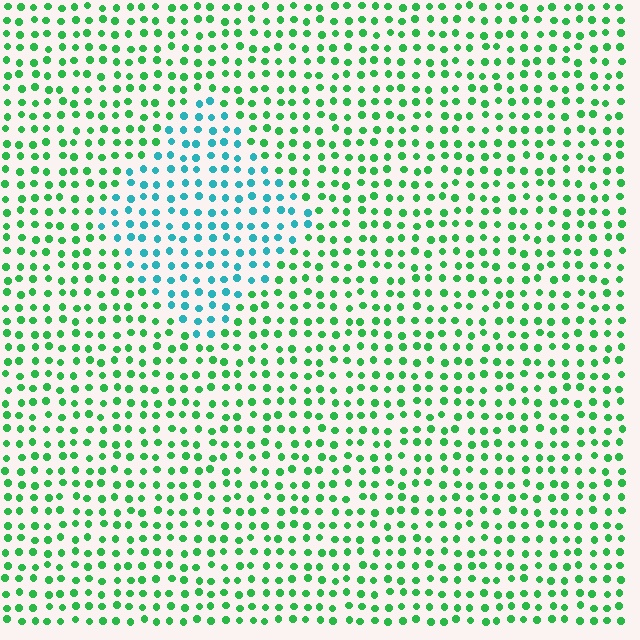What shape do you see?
I see a diamond.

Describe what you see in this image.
The image is filled with small green elements in a uniform arrangement. A diamond-shaped region is visible where the elements are tinted to a slightly different hue, forming a subtle color boundary.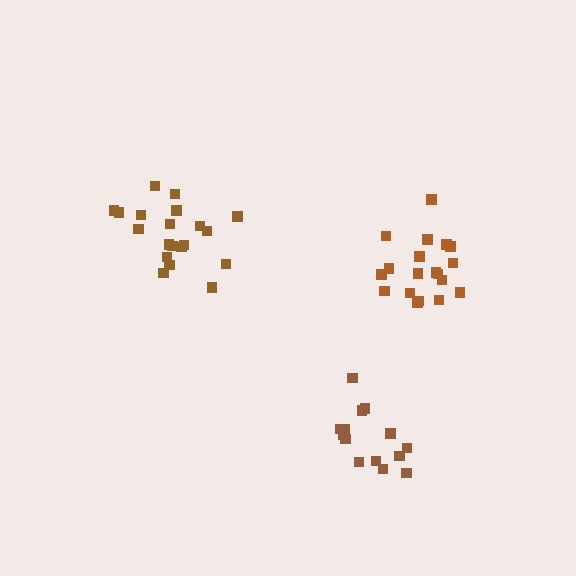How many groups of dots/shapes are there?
There are 3 groups.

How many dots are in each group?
Group 1: 19 dots, Group 2: 20 dots, Group 3: 14 dots (53 total).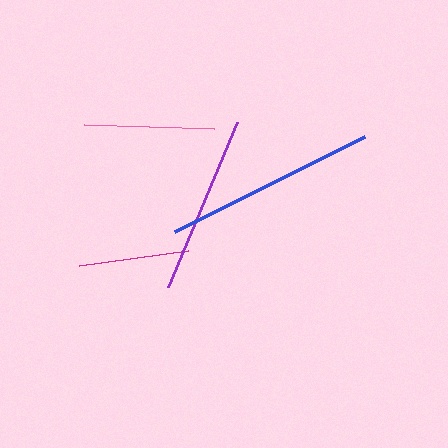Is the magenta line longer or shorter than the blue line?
The blue line is longer than the magenta line.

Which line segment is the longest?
The blue line is the longest at approximately 213 pixels.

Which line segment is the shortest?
The magenta line is the shortest at approximately 110 pixels.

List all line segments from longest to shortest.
From longest to shortest: blue, purple, pink, magenta.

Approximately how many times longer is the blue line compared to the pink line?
The blue line is approximately 1.6 times the length of the pink line.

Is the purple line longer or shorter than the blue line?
The blue line is longer than the purple line.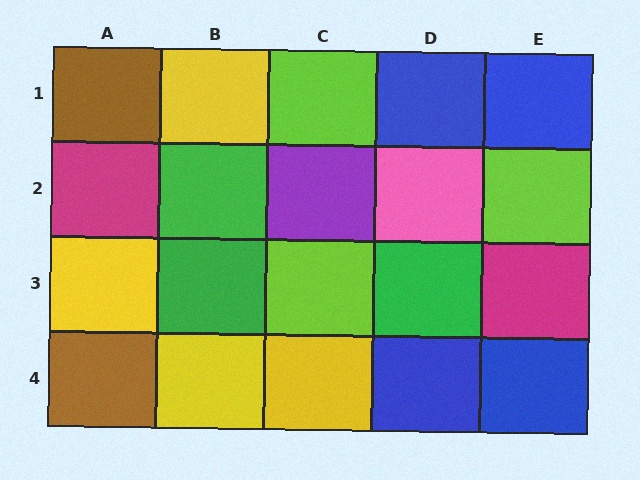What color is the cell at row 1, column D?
Blue.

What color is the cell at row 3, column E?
Magenta.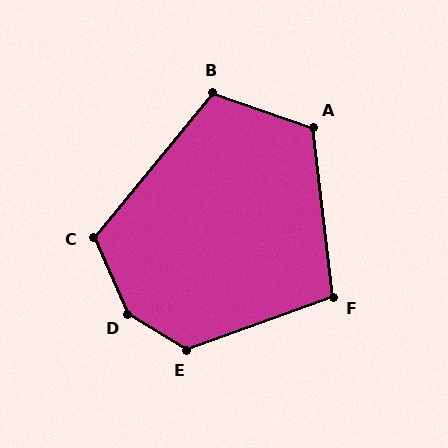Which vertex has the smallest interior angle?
F, at approximately 103 degrees.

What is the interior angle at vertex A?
Approximately 116 degrees (obtuse).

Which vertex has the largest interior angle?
D, at approximately 146 degrees.